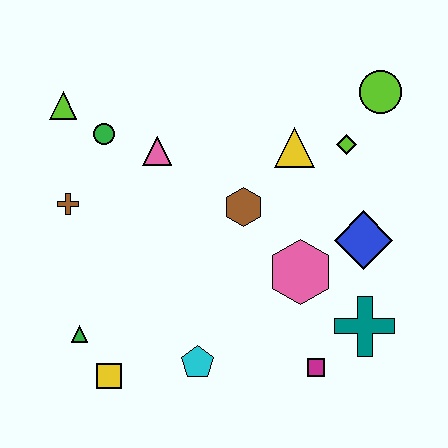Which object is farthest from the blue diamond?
The lime triangle is farthest from the blue diamond.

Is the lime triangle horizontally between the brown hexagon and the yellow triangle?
No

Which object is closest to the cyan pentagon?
The yellow square is closest to the cyan pentagon.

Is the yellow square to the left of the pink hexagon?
Yes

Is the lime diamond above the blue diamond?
Yes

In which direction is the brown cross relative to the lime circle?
The brown cross is to the left of the lime circle.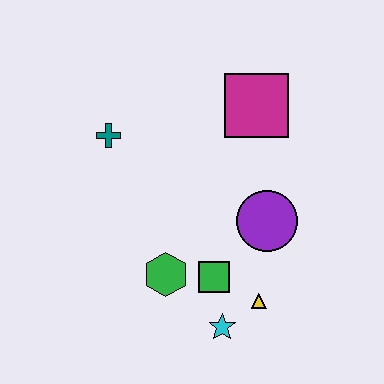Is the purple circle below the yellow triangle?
No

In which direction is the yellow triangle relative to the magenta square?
The yellow triangle is below the magenta square.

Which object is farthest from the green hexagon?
The magenta square is farthest from the green hexagon.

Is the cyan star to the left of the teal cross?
No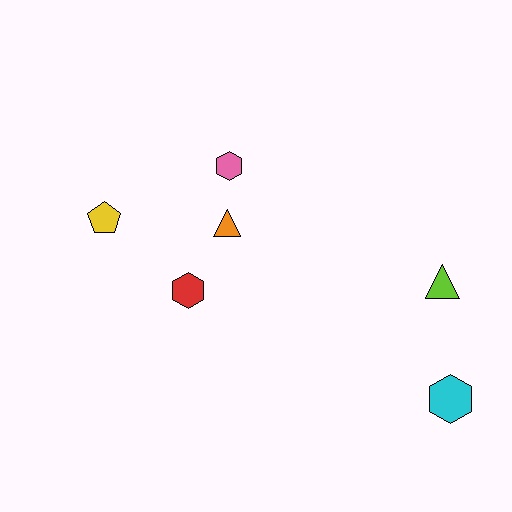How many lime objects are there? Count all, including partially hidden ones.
There is 1 lime object.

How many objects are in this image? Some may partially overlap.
There are 6 objects.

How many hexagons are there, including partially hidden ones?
There are 3 hexagons.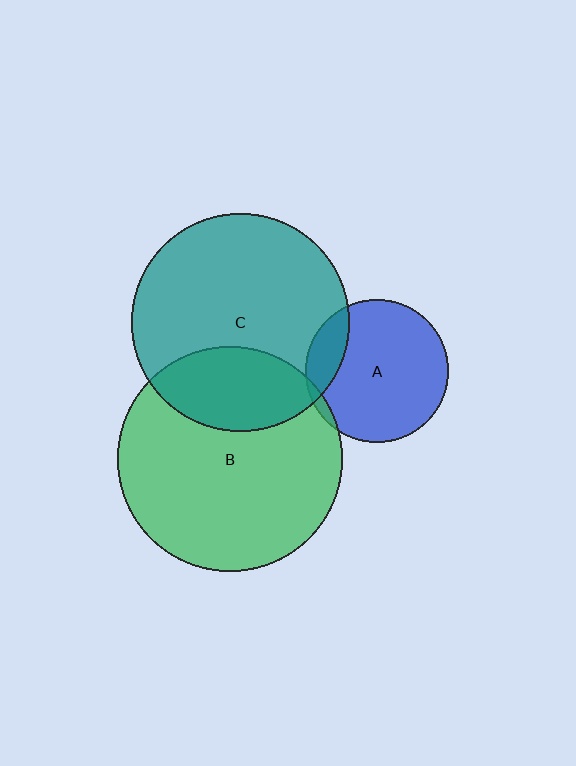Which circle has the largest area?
Circle B (green).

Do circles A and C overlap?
Yes.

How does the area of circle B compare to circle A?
Approximately 2.5 times.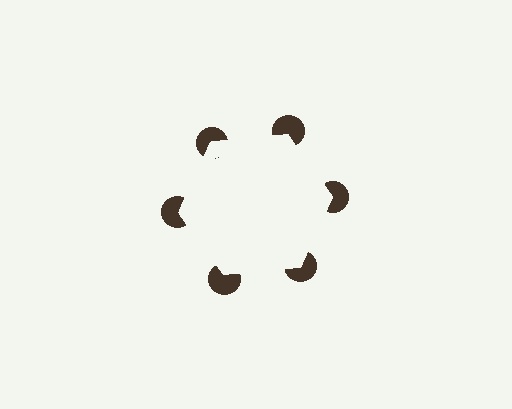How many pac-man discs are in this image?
There are 6 — one at each vertex of the illusory hexagon.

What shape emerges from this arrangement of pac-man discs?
An illusory hexagon — its edges are inferred from the aligned wedge cuts in the pac-man discs, not physically drawn.